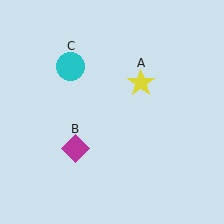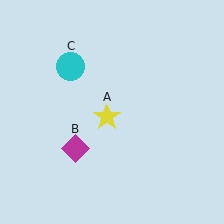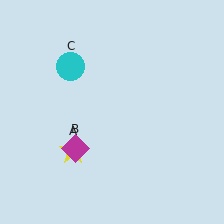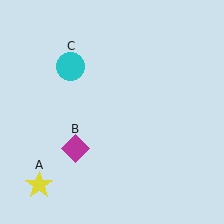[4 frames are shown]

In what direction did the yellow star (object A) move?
The yellow star (object A) moved down and to the left.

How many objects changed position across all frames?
1 object changed position: yellow star (object A).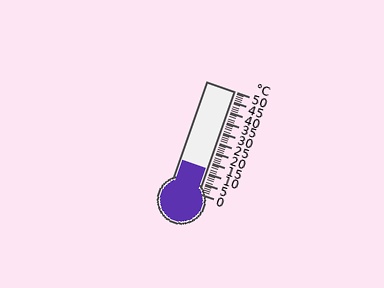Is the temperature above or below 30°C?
The temperature is below 30°C.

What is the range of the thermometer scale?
The thermometer scale ranges from 0°C to 50°C.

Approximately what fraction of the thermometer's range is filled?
The thermometer is filled to approximately 25% of its range.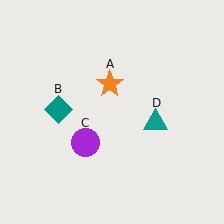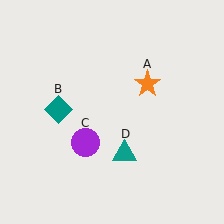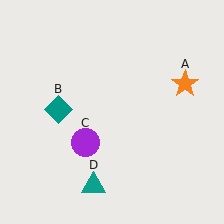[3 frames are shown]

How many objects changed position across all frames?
2 objects changed position: orange star (object A), teal triangle (object D).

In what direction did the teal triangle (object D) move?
The teal triangle (object D) moved down and to the left.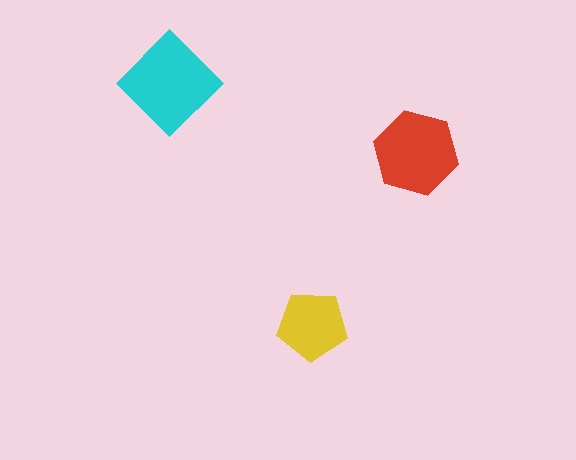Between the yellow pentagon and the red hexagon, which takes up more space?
The red hexagon.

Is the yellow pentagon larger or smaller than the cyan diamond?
Smaller.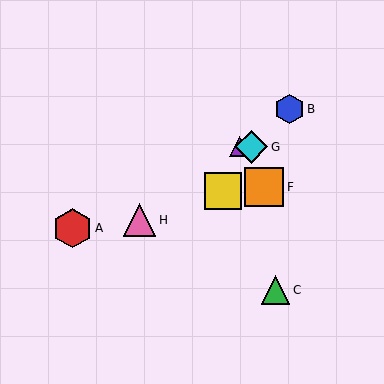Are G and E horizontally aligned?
Yes, both are at y≈147.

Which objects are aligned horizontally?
Objects E, G are aligned horizontally.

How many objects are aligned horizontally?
2 objects (E, G) are aligned horizontally.